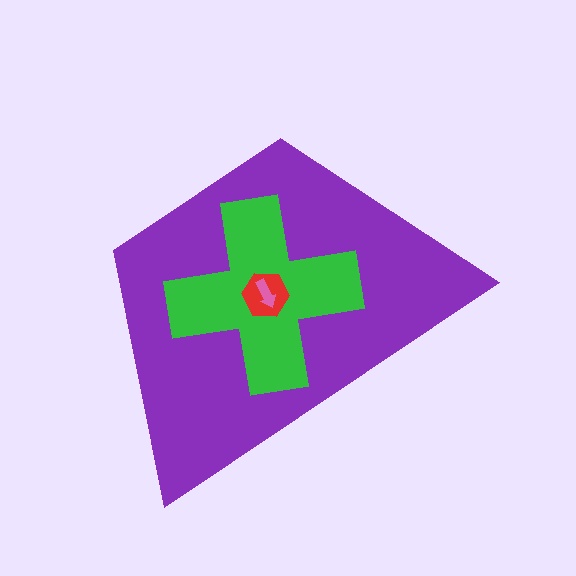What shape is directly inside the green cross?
The red hexagon.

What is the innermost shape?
The pink arrow.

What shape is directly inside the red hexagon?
The pink arrow.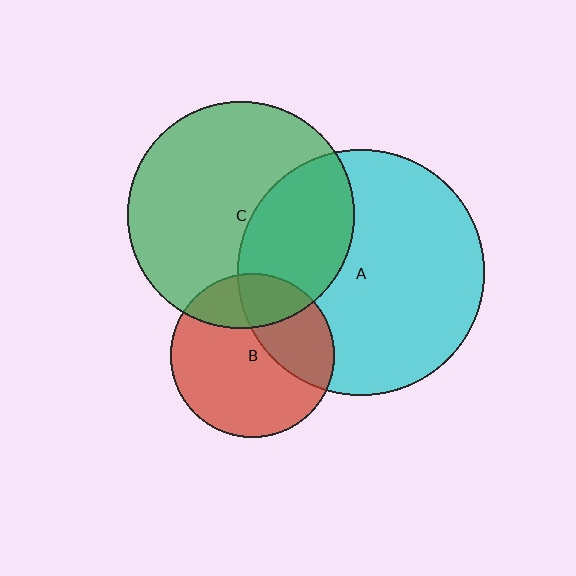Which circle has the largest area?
Circle A (cyan).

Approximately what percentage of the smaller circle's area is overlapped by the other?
Approximately 35%.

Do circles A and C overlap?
Yes.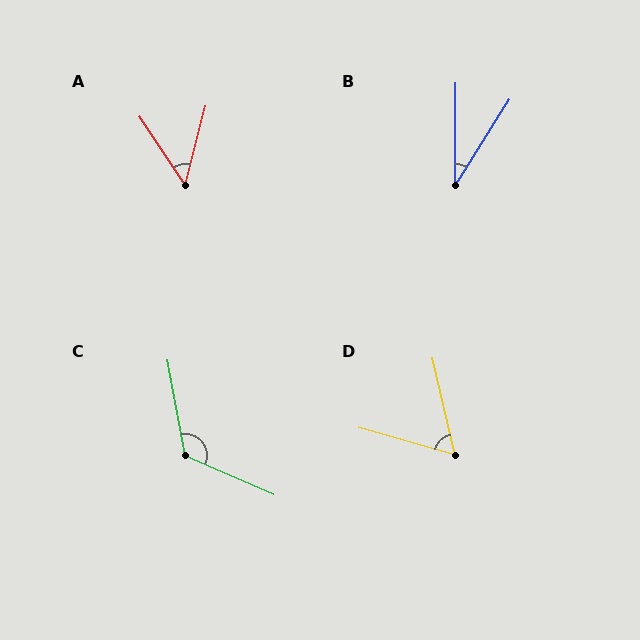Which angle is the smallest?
B, at approximately 32 degrees.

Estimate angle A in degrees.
Approximately 49 degrees.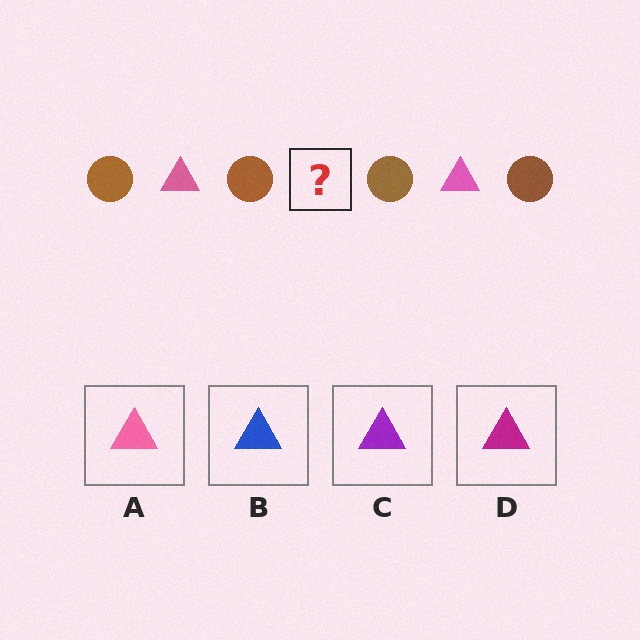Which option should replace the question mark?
Option A.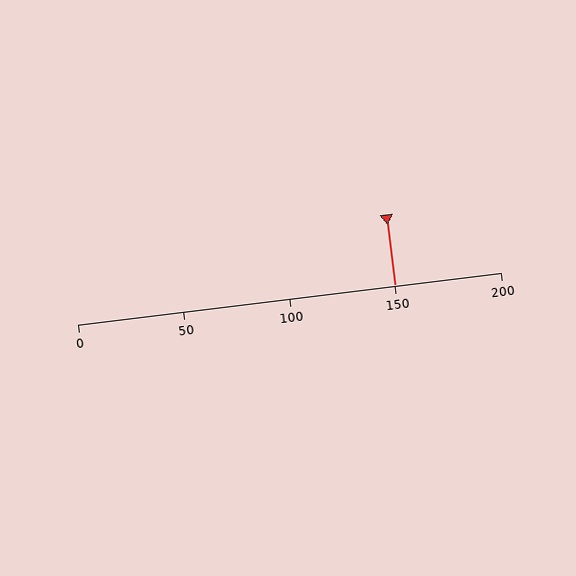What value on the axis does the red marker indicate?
The marker indicates approximately 150.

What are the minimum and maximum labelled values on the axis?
The axis runs from 0 to 200.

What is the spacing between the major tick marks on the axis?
The major ticks are spaced 50 apart.